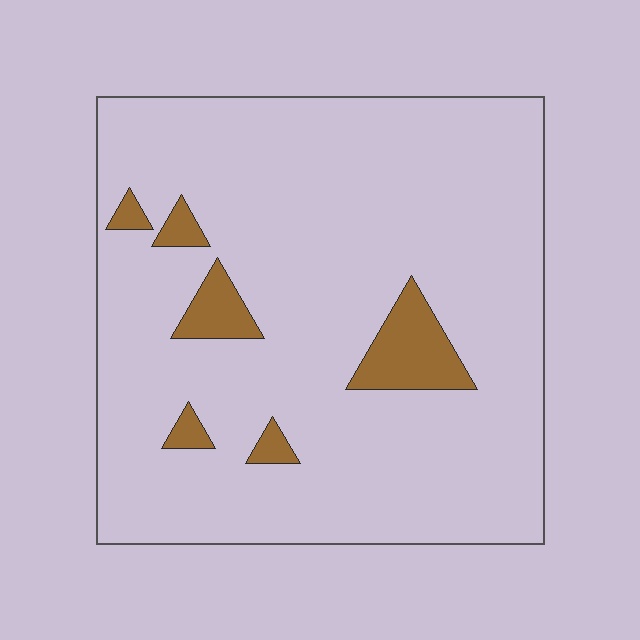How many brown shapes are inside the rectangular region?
6.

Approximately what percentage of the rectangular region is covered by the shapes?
Approximately 10%.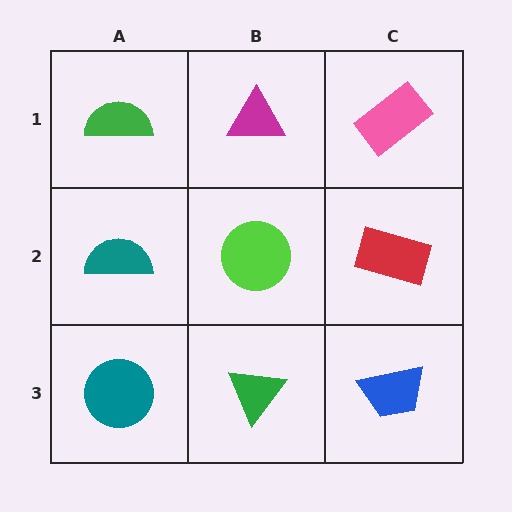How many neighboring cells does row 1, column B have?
3.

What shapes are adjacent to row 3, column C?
A red rectangle (row 2, column C), a green triangle (row 3, column B).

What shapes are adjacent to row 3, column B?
A lime circle (row 2, column B), a teal circle (row 3, column A), a blue trapezoid (row 3, column C).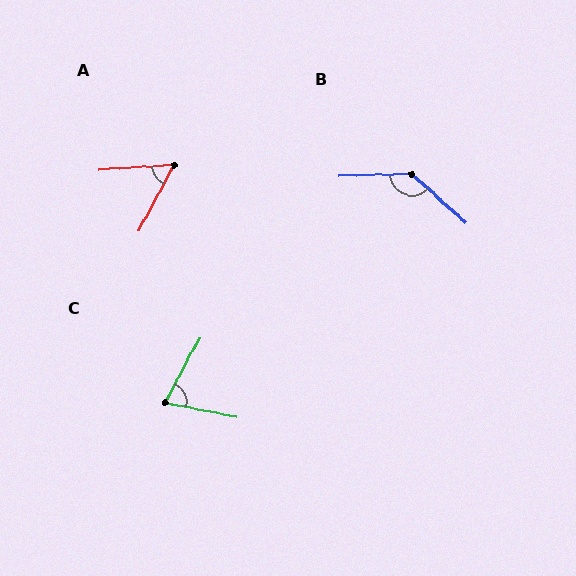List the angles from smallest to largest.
A (59°), C (73°), B (136°).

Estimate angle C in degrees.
Approximately 73 degrees.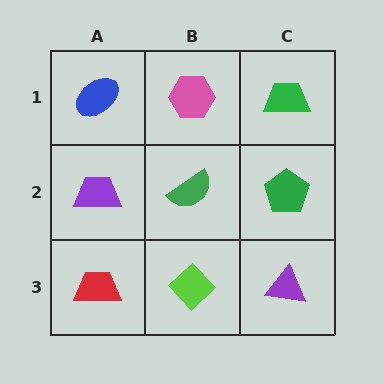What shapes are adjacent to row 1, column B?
A green semicircle (row 2, column B), a blue ellipse (row 1, column A), a green trapezoid (row 1, column C).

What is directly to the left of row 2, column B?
A purple trapezoid.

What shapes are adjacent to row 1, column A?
A purple trapezoid (row 2, column A), a pink hexagon (row 1, column B).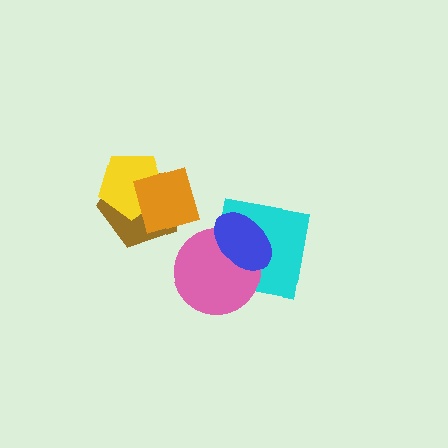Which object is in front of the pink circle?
The blue ellipse is in front of the pink circle.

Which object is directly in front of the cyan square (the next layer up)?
The pink circle is directly in front of the cyan square.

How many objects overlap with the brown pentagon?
2 objects overlap with the brown pentagon.